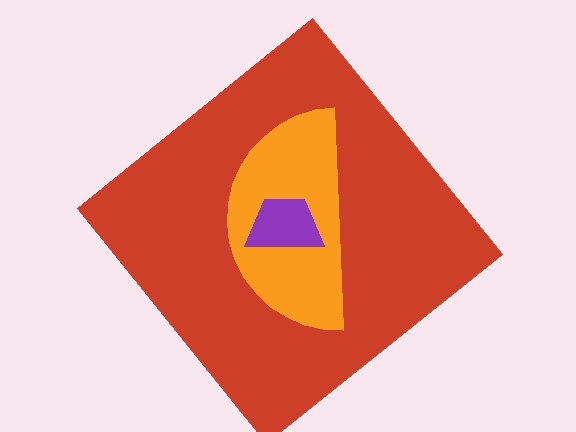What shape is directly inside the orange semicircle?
The purple trapezoid.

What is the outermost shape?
The red diamond.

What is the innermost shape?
The purple trapezoid.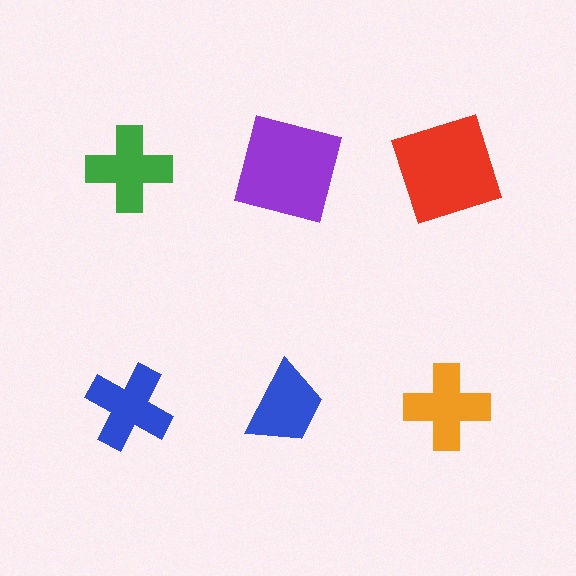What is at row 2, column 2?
A blue trapezoid.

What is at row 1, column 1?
A green cross.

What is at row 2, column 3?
An orange cross.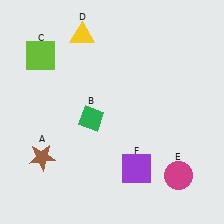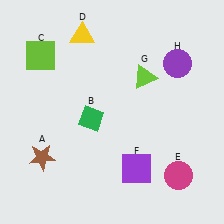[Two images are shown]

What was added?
A lime triangle (G), a purple circle (H) were added in Image 2.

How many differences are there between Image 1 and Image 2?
There are 2 differences between the two images.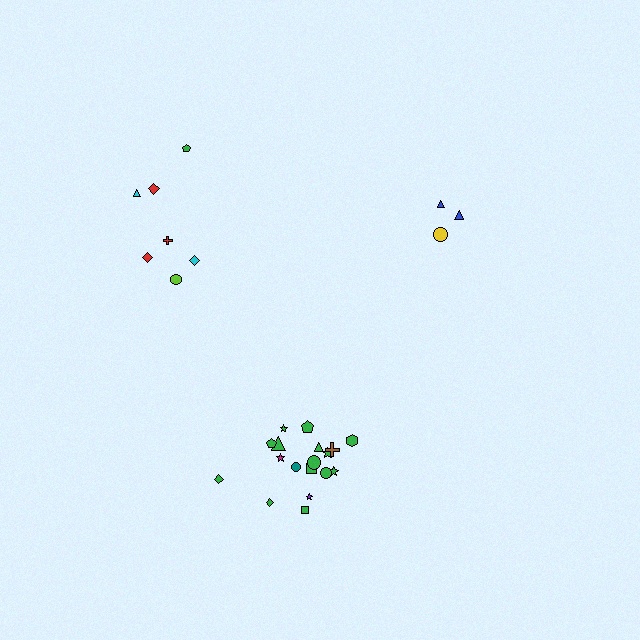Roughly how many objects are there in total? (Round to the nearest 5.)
Roughly 30 objects in total.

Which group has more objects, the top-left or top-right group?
The top-left group.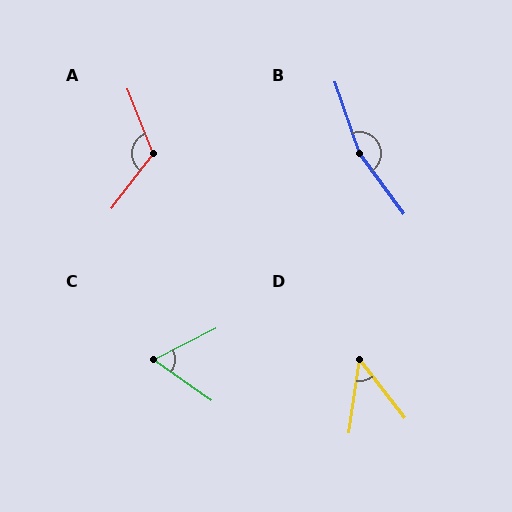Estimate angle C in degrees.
Approximately 62 degrees.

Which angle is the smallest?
D, at approximately 45 degrees.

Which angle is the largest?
B, at approximately 162 degrees.